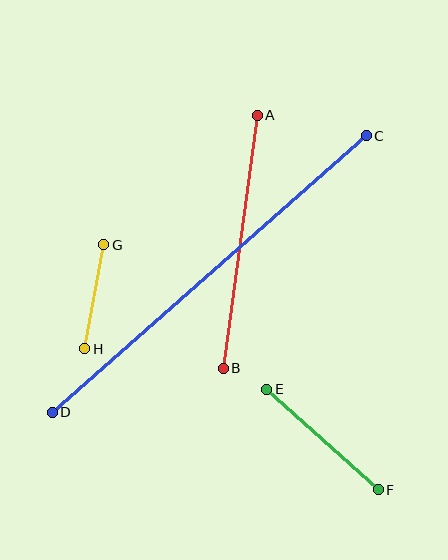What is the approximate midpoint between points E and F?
The midpoint is at approximately (323, 439) pixels.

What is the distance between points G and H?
The distance is approximately 105 pixels.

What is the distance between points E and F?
The distance is approximately 150 pixels.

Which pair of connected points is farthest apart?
Points C and D are farthest apart.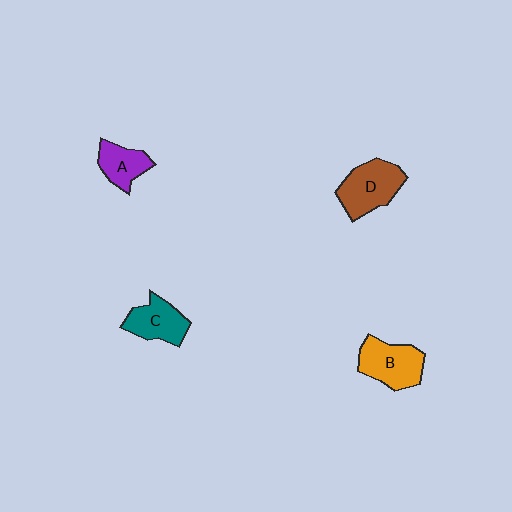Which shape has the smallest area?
Shape A (purple).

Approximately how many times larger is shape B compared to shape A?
Approximately 1.5 times.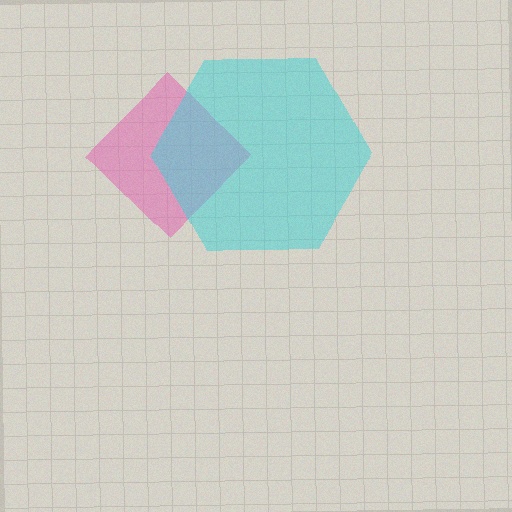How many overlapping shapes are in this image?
There are 2 overlapping shapes in the image.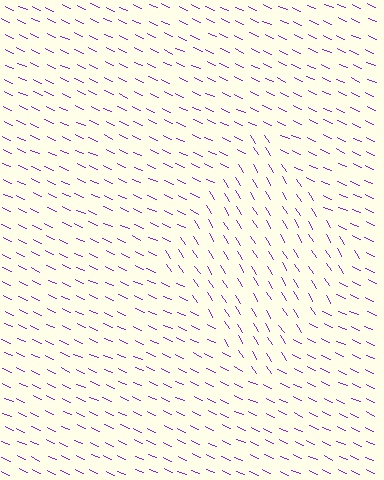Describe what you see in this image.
The image is filled with small purple line segments. A diamond region in the image has lines oriented differently from the surrounding lines, creating a visible texture boundary.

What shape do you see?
I see a diamond.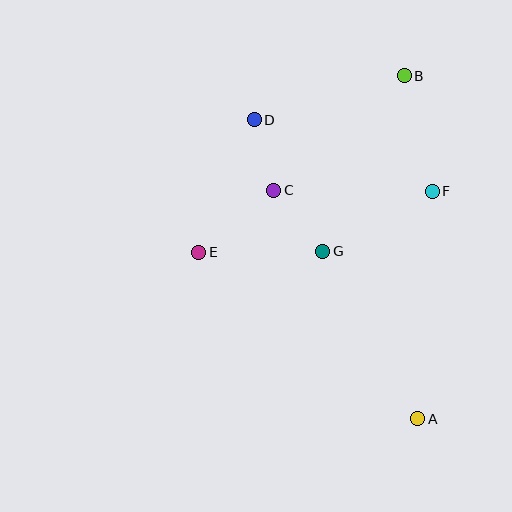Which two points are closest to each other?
Points C and D are closest to each other.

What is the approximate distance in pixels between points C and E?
The distance between C and E is approximately 97 pixels.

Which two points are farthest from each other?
Points A and B are farthest from each other.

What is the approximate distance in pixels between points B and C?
The distance between B and C is approximately 174 pixels.